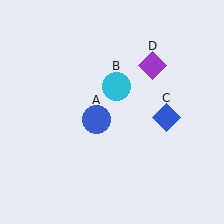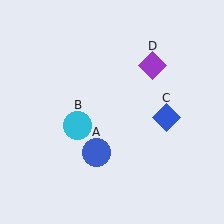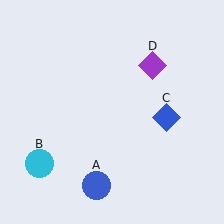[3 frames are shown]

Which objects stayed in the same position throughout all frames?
Blue diamond (object C) and purple diamond (object D) remained stationary.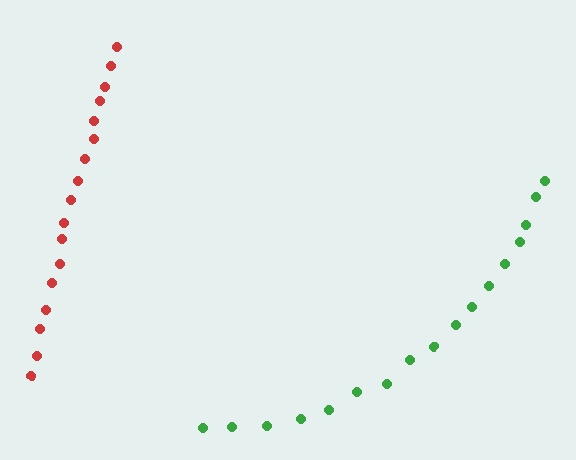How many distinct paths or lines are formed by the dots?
There are 2 distinct paths.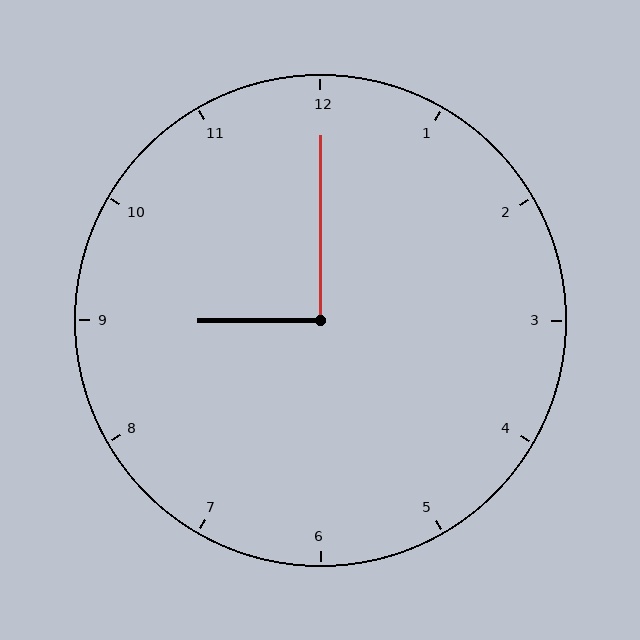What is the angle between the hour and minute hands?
Approximately 90 degrees.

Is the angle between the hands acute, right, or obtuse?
It is right.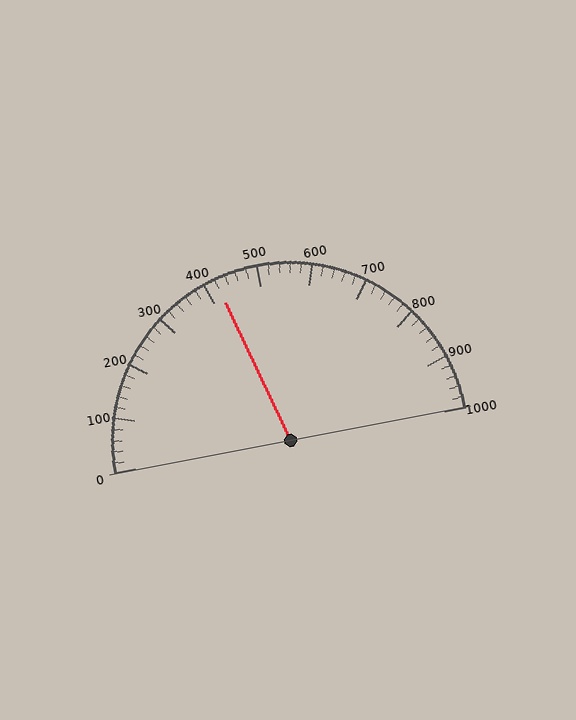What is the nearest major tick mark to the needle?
The nearest major tick mark is 400.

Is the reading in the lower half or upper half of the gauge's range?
The reading is in the lower half of the range (0 to 1000).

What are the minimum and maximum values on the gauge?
The gauge ranges from 0 to 1000.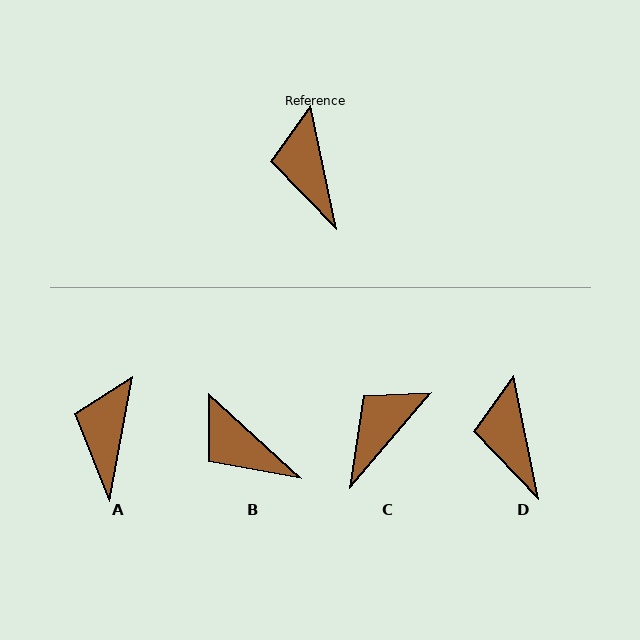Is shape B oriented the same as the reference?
No, it is off by about 36 degrees.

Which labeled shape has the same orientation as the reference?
D.